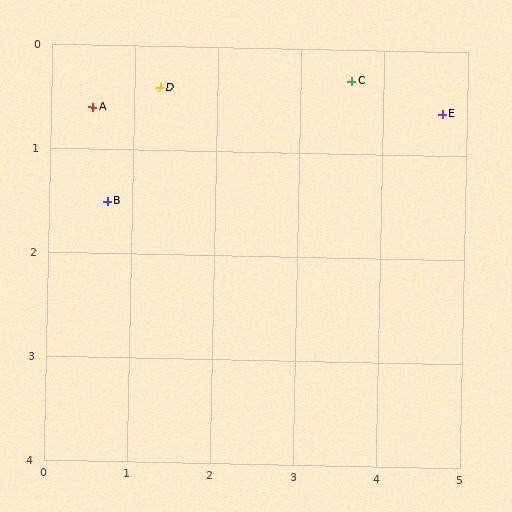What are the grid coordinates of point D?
Point D is at approximately (1.3, 0.4).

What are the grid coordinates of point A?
Point A is at approximately (0.5, 0.6).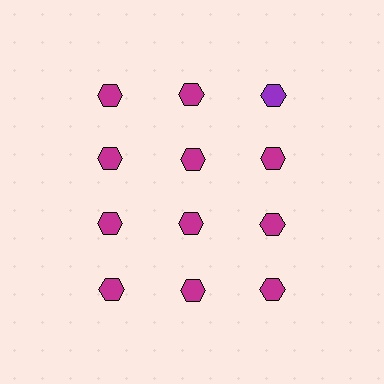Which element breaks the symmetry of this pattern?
The purple hexagon in the top row, center column breaks the symmetry. All other shapes are magenta hexagons.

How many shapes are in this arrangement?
There are 12 shapes arranged in a grid pattern.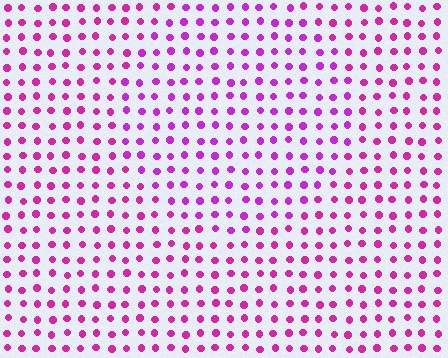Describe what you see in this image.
The image is filled with small magenta elements in a uniform arrangement. A circle-shaped region is visible where the elements are tinted to a slightly different hue, forming a subtle color boundary.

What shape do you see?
I see a circle.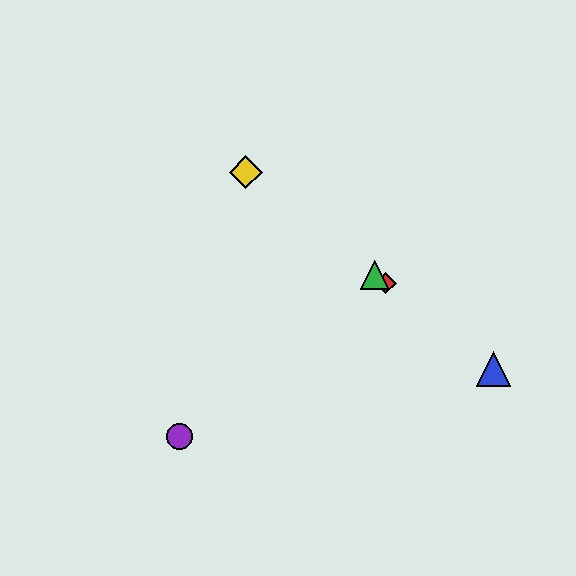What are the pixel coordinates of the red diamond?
The red diamond is at (386, 283).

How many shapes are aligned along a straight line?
4 shapes (the red diamond, the blue triangle, the green triangle, the yellow diamond) are aligned along a straight line.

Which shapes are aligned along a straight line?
The red diamond, the blue triangle, the green triangle, the yellow diamond are aligned along a straight line.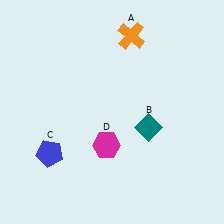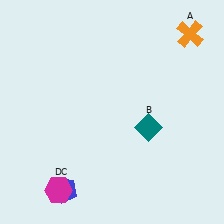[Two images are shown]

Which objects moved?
The objects that moved are: the orange cross (A), the blue pentagon (C), the magenta hexagon (D).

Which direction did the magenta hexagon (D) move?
The magenta hexagon (D) moved left.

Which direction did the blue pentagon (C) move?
The blue pentagon (C) moved down.